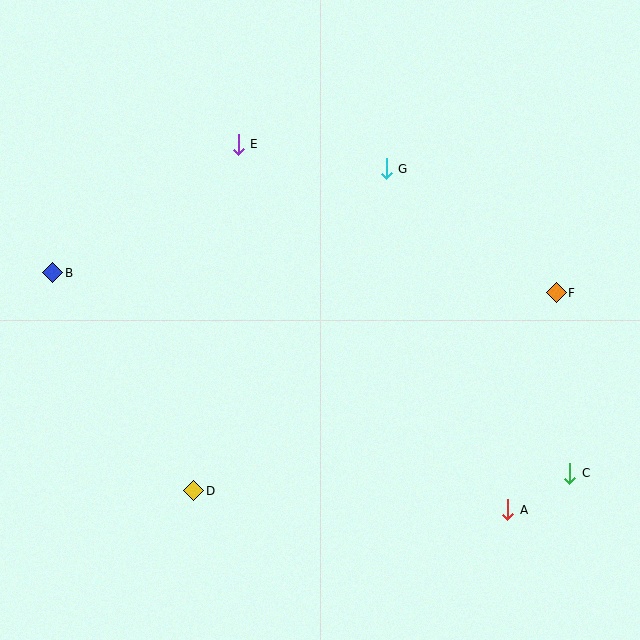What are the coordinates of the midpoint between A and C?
The midpoint between A and C is at (539, 492).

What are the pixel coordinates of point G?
Point G is at (386, 169).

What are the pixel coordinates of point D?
Point D is at (194, 491).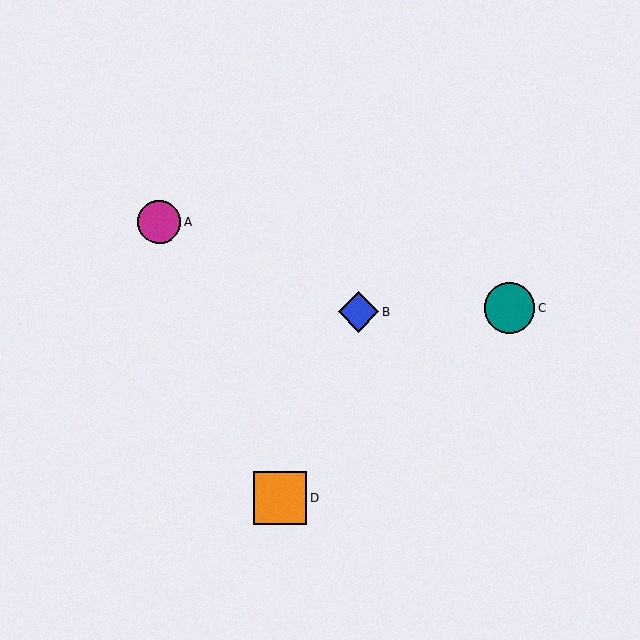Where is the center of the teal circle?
The center of the teal circle is at (509, 308).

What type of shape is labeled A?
Shape A is a magenta circle.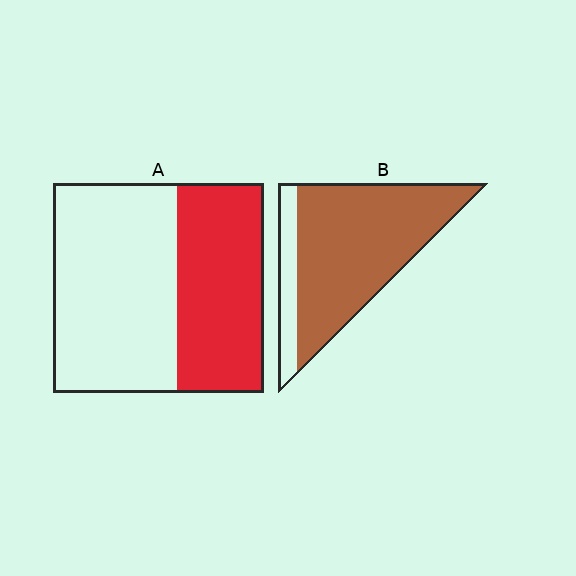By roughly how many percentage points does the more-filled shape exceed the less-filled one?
By roughly 40 percentage points (B over A).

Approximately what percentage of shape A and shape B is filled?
A is approximately 40% and B is approximately 85%.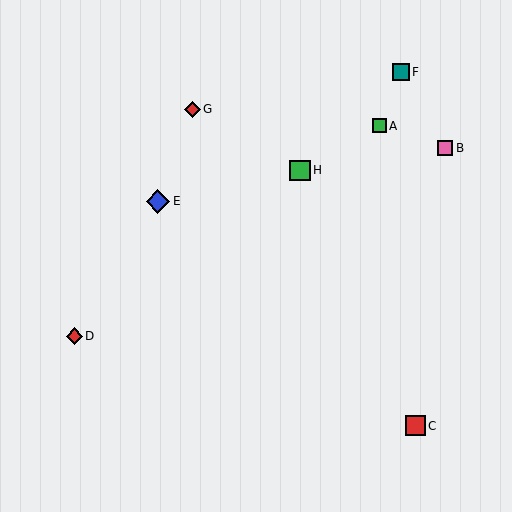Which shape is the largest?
The blue diamond (labeled E) is the largest.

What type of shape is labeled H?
Shape H is a green square.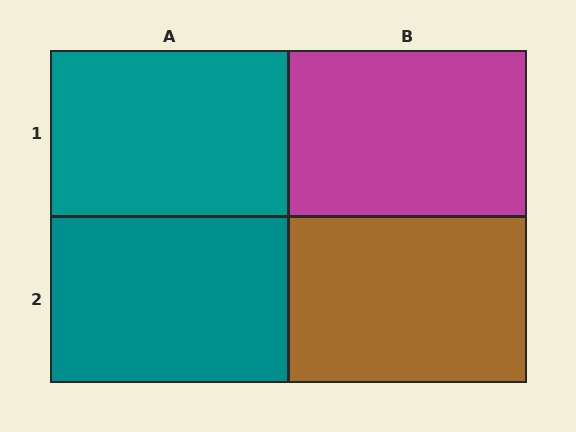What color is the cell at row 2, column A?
Teal.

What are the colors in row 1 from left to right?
Teal, magenta.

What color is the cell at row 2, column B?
Brown.